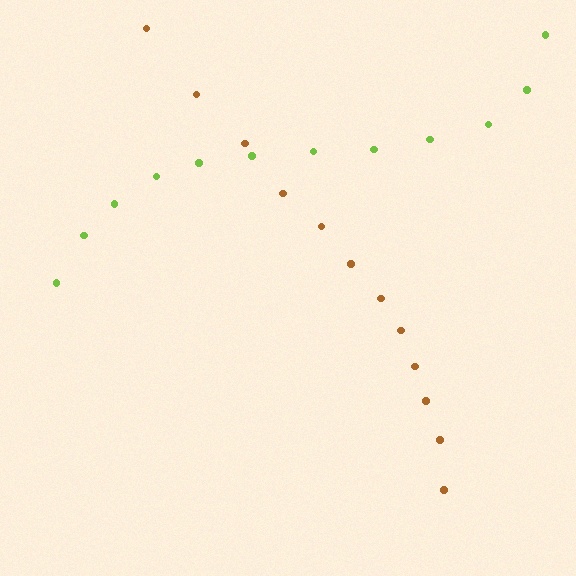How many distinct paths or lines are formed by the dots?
There are 2 distinct paths.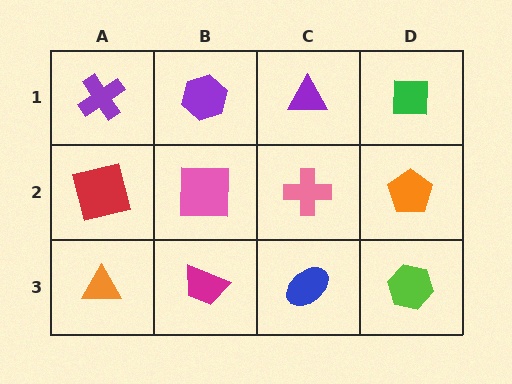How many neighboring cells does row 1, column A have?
2.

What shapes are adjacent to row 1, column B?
A pink square (row 2, column B), a purple cross (row 1, column A), a purple triangle (row 1, column C).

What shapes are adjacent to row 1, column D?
An orange pentagon (row 2, column D), a purple triangle (row 1, column C).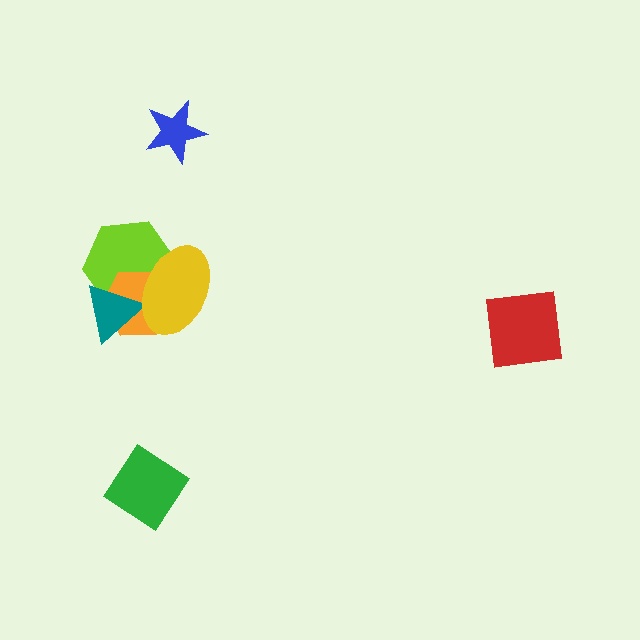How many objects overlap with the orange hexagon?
3 objects overlap with the orange hexagon.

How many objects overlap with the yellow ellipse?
3 objects overlap with the yellow ellipse.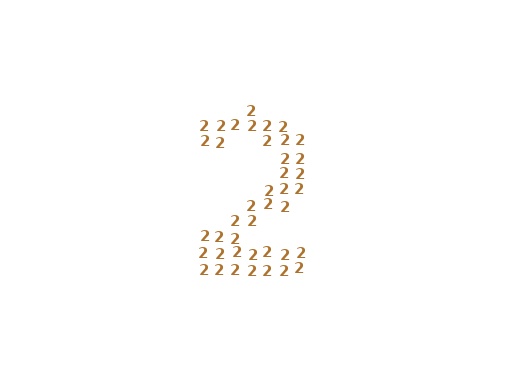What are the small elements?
The small elements are digit 2's.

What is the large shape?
The large shape is the digit 2.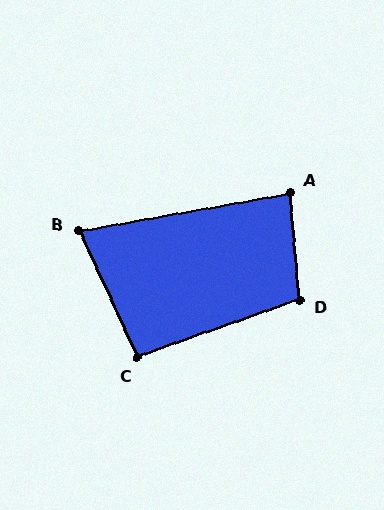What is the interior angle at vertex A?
Approximately 85 degrees (acute).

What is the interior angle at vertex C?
Approximately 95 degrees (obtuse).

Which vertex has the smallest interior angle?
B, at approximately 75 degrees.